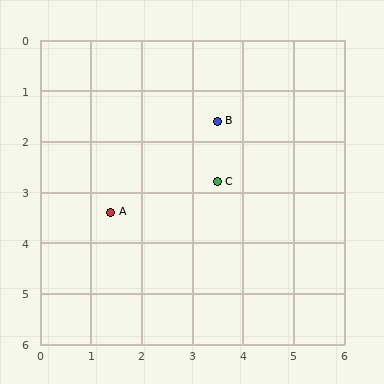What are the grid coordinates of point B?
Point B is at approximately (3.5, 1.6).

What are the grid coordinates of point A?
Point A is at approximately (1.4, 3.4).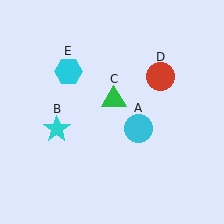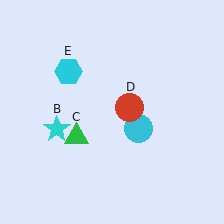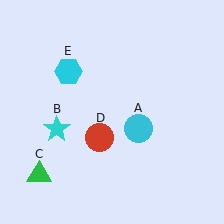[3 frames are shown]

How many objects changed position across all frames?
2 objects changed position: green triangle (object C), red circle (object D).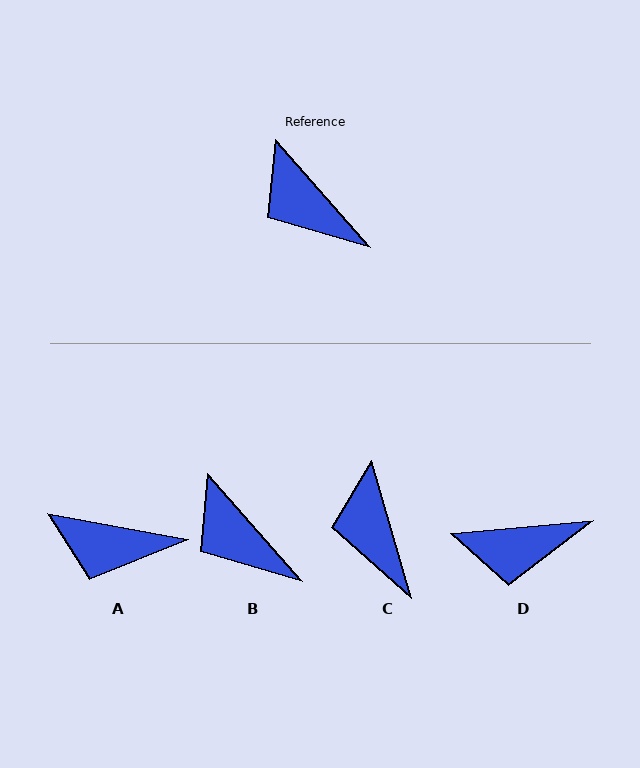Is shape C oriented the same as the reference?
No, it is off by about 25 degrees.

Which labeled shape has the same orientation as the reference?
B.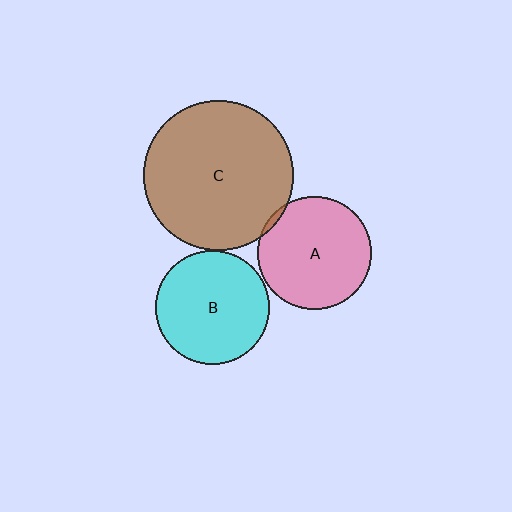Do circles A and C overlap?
Yes.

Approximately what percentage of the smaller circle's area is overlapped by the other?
Approximately 5%.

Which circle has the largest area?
Circle C (brown).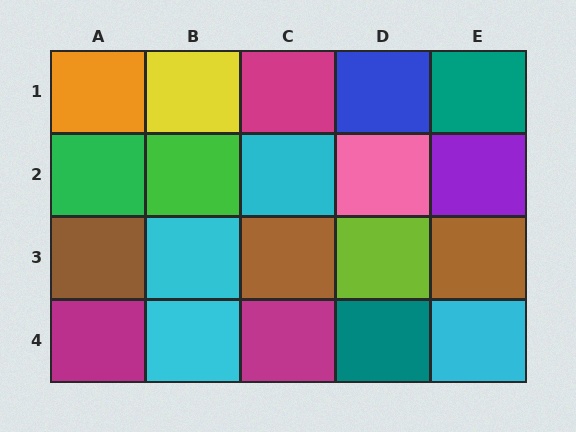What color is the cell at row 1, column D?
Blue.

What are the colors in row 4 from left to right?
Magenta, cyan, magenta, teal, cyan.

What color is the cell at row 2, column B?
Green.